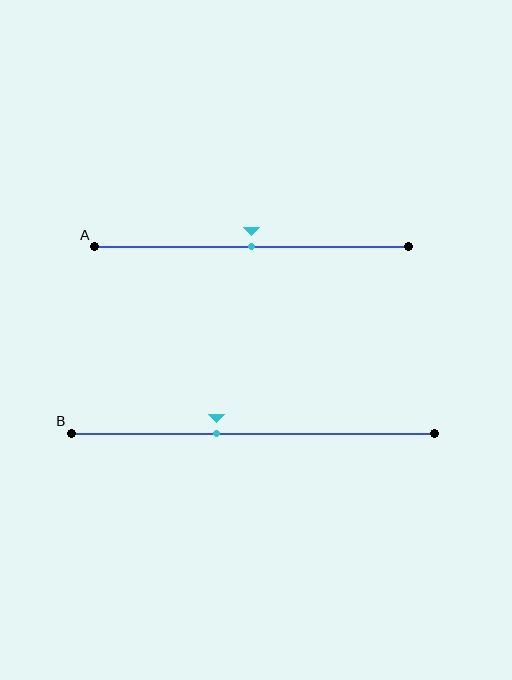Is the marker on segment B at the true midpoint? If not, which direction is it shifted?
No, the marker on segment B is shifted to the left by about 10% of the segment length.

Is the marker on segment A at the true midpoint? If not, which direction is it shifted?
Yes, the marker on segment A is at the true midpoint.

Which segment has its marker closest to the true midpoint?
Segment A has its marker closest to the true midpoint.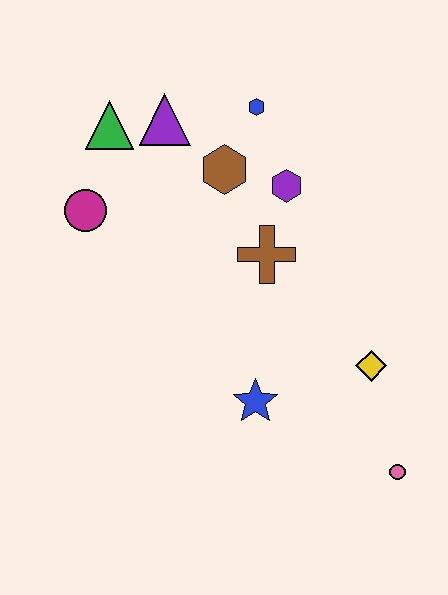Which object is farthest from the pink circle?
The green triangle is farthest from the pink circle.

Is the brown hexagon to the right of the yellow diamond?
No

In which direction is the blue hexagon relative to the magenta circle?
The blue hexagon is to the right of the magenta circle.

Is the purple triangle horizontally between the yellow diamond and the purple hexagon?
No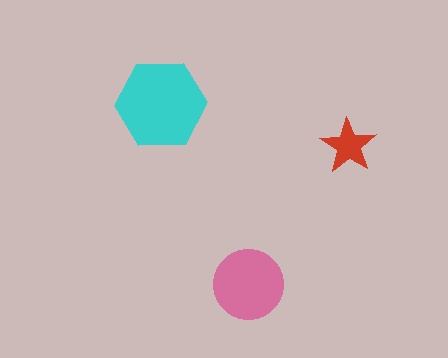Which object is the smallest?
The red star.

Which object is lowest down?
The pink circle is bottommost.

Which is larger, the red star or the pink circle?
The pink circle.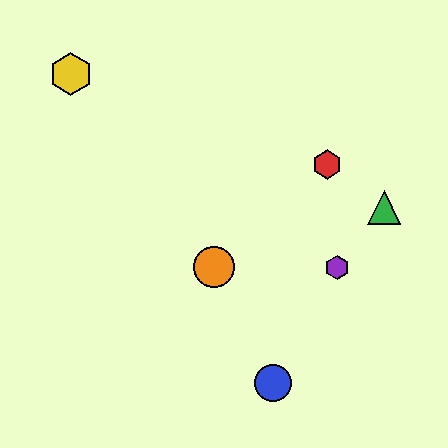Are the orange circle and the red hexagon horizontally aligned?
No, the orange circle is at y≈267 and the red hexagon is at y≈165.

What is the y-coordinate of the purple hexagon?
The purple hexagon is at y≈267.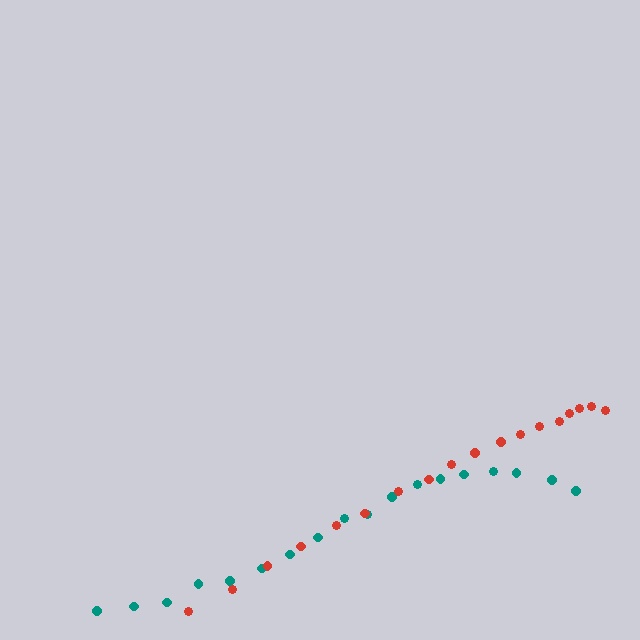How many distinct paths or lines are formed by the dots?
There are 2 distinct paths.